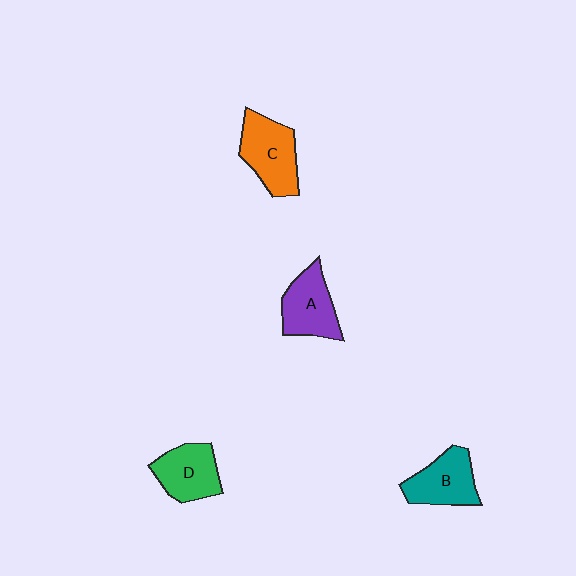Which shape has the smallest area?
Shape D (green).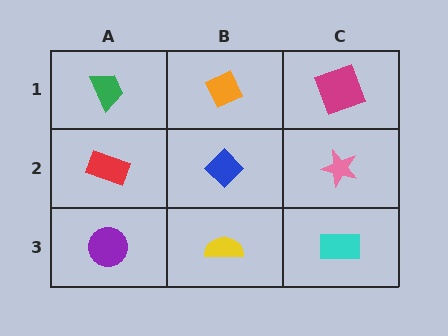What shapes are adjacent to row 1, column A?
A red rectangle (row 2, column A), an orange diamond (row 1, column B).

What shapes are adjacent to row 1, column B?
A blue diamond (row 2, column B), a green trapezoid (row 1, column A), a magenta square (row 1, column C).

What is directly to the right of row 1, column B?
A magenta square.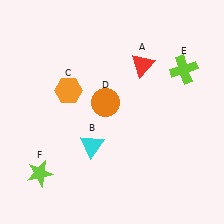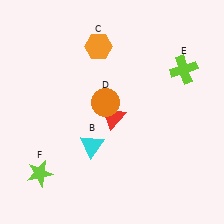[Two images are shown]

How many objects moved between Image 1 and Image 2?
2 objects moved between the two images.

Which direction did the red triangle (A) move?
The red triangle (A) moved down.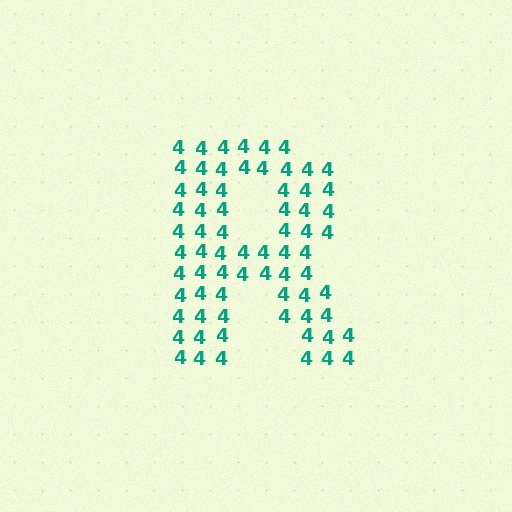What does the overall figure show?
The overall figure shows the letter R.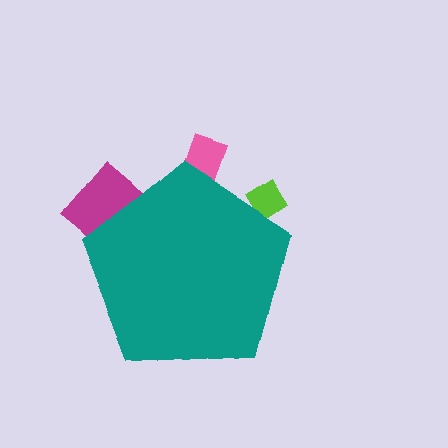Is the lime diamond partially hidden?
Yes, the lime diamond is partially hidden behind the teal pentagon.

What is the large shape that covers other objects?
A teal pentagon.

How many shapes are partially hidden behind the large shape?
3 shapes are partially hidden.